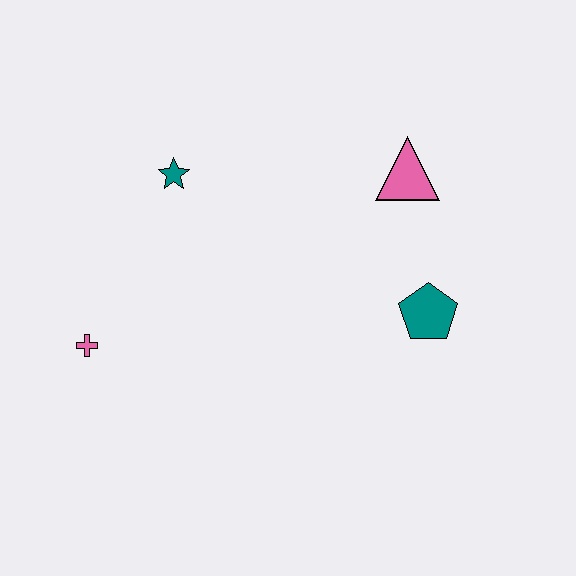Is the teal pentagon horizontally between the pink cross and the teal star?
No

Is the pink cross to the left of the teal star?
Yes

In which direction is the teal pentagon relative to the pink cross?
The teal pentagon is to the right of the pink cross.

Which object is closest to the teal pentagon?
The pink triangle is closest to the teal pentagon.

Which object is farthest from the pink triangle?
The pink cross is farthest from the pink triangle.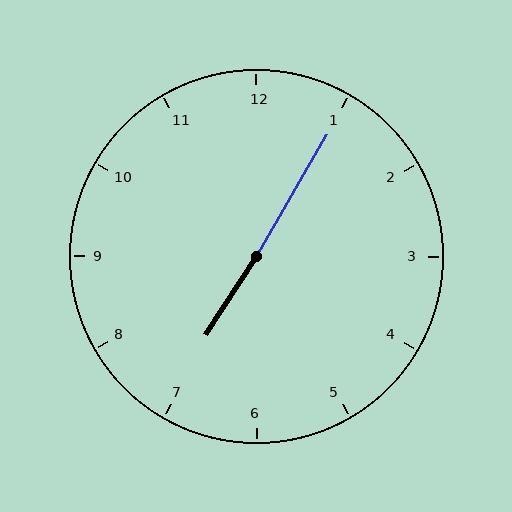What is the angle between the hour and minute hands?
Approximately 178 degrees.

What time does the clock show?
7:05.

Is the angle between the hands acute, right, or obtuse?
It is obtuse.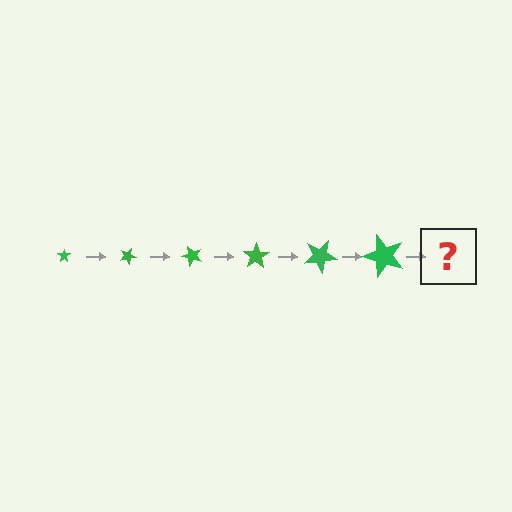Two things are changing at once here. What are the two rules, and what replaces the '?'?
The two rules are that the star grows larger each step and it rotates 25 degrees each step. The '?' should be a star, larger than the previous one and rotated 150 degrees from the start.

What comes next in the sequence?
The next element should be a star, larger than the previous one and rotated 150 degrees from the start.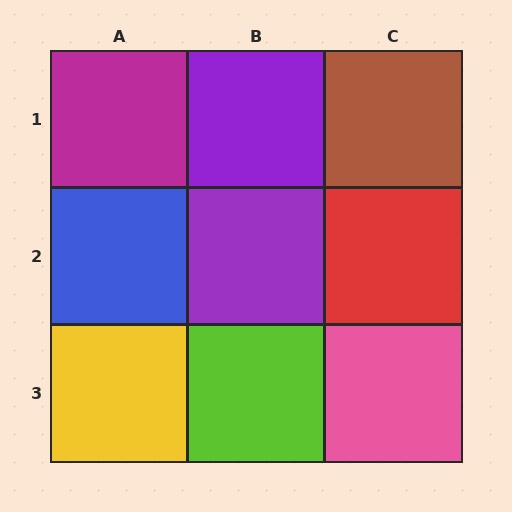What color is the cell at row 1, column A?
Magenta.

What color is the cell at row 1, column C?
Brown.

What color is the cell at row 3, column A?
Yellow.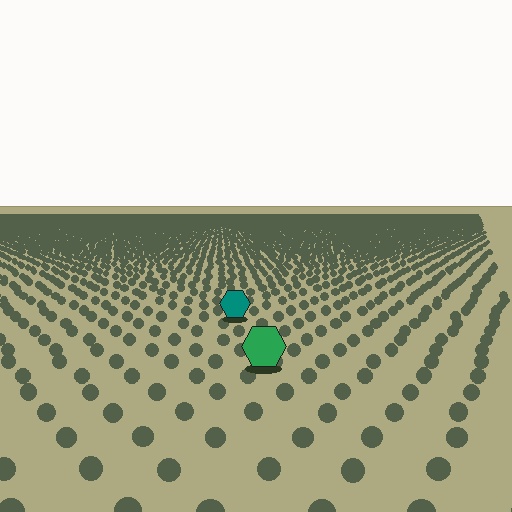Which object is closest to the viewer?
The green hexagon is closest. The texture marks near it are larger and more spread out.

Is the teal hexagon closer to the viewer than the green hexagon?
No. The green hexagon is closer — you can tell from the texture gradient: the ground texture is coarser near it.